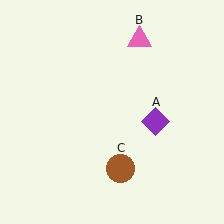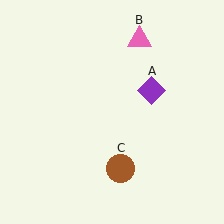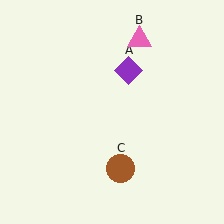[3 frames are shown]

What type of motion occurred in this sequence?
The purple diamond (object A) rotated counterclockwise around the center of the scene.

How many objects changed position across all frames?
1 object changed position: purple diamond (object A).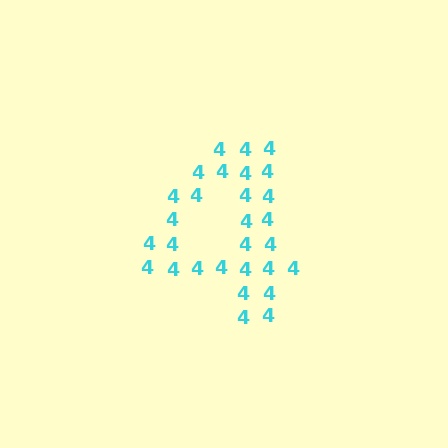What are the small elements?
The small elements are digit 4's.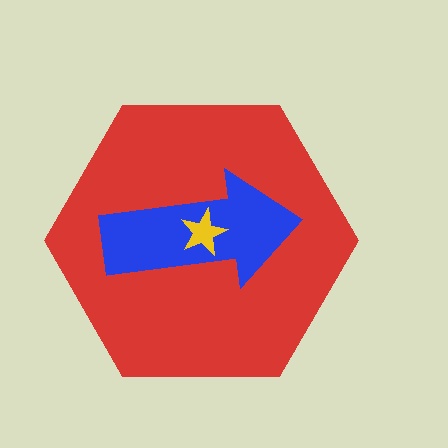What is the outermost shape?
The red hexagon.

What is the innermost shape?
The yellow star.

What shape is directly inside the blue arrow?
The yellow star.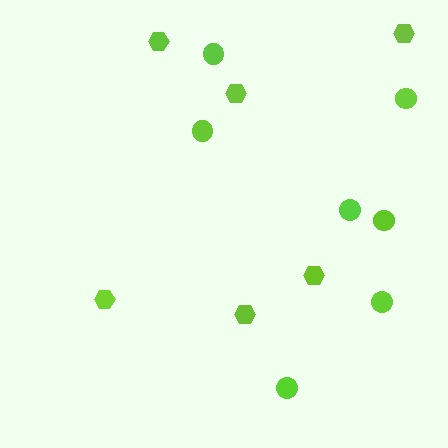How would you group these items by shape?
There are 2 groups: one group of circles (7) and one group of hexagons (6).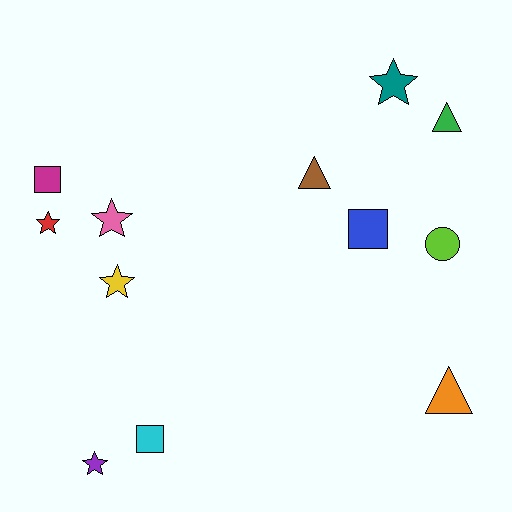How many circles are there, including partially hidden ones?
There is 1 circle.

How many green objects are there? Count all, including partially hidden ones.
There is 1 green object.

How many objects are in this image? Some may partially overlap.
There are 12 objects.